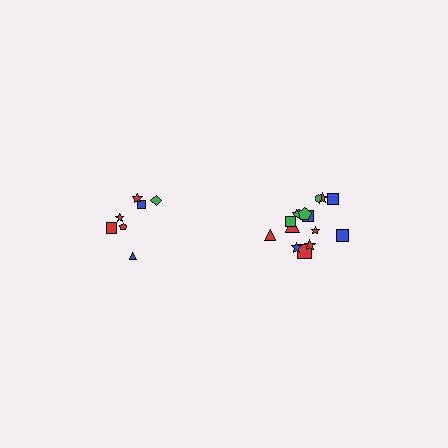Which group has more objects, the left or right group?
The right group.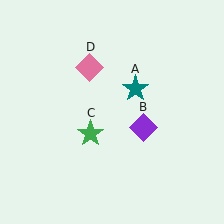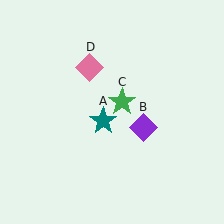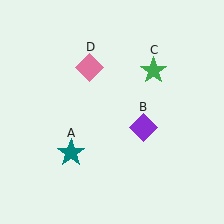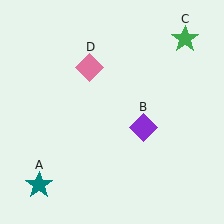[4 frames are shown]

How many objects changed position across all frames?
2 objects changed position: teal star (object A), green star (object C).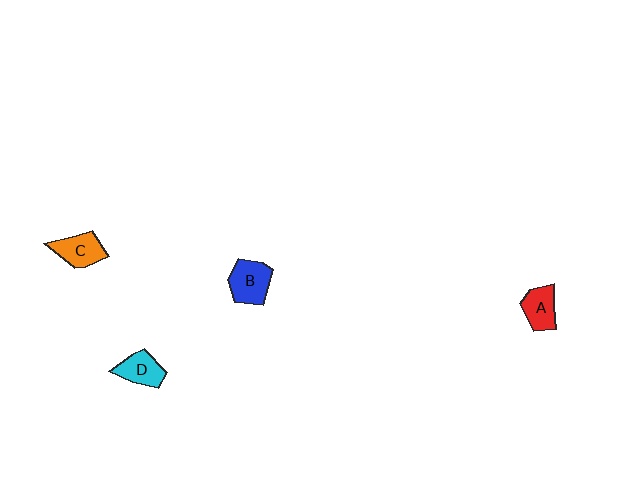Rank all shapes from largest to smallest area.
From largest to smallest: B (blue), C (orange), D (cyan), A (red).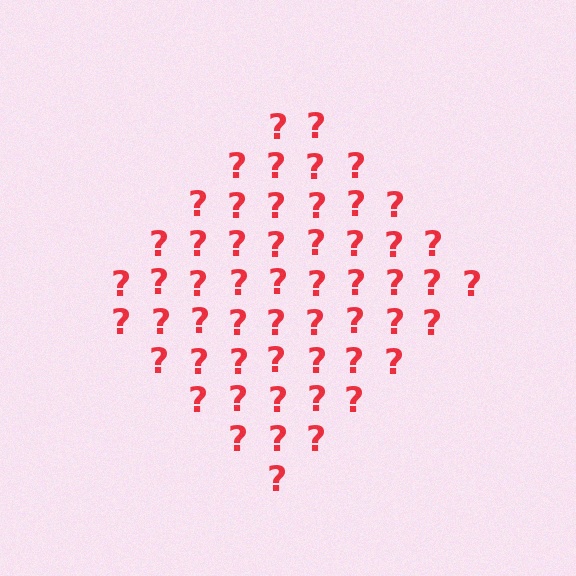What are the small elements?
The small elements are question marks.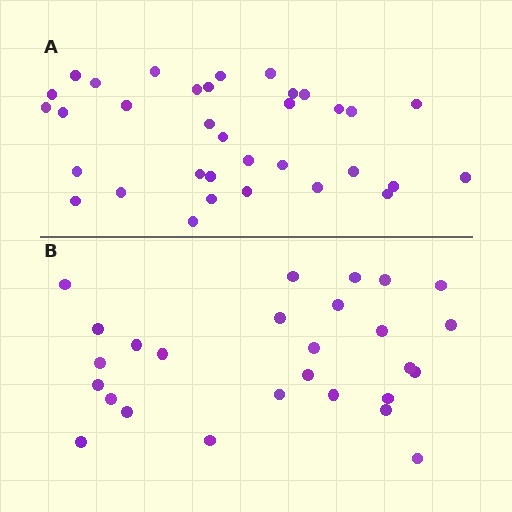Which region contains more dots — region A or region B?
Region A (the top region) has more dots.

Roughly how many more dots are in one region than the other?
Region A has roughly 8 or so more dots than region B.